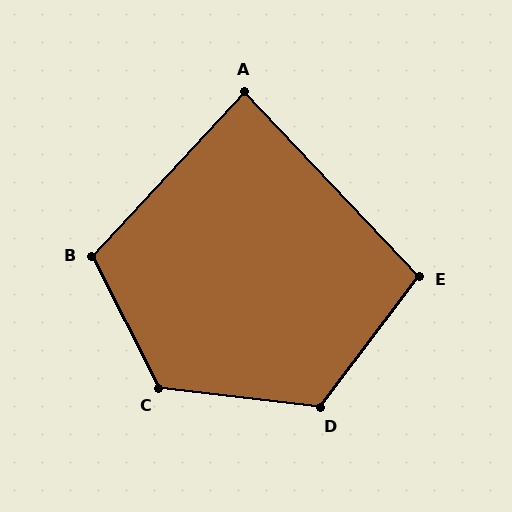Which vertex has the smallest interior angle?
A, at approximately 86 degrees.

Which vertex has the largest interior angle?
C, at approximately 123 degrees.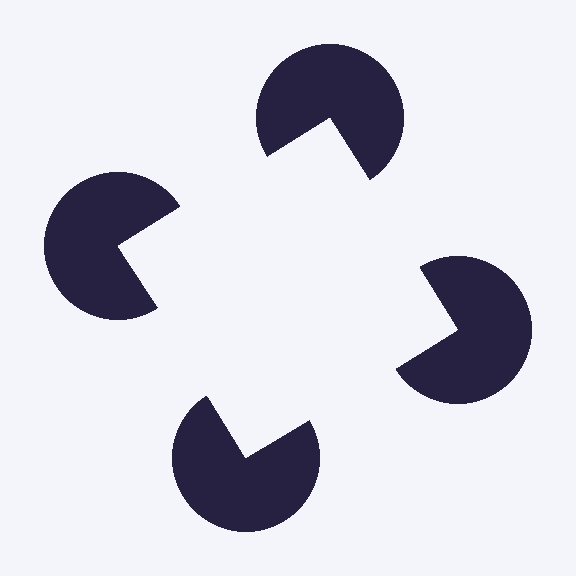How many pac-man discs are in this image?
There are 4 — one at each vertex of the illusory square.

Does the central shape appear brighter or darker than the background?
It typically appears slightly brighter than the background, even though no actual brightness change is drawn.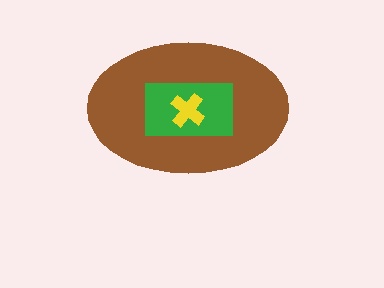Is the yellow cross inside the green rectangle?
Yes.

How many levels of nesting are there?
3.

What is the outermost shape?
The brown ellipse.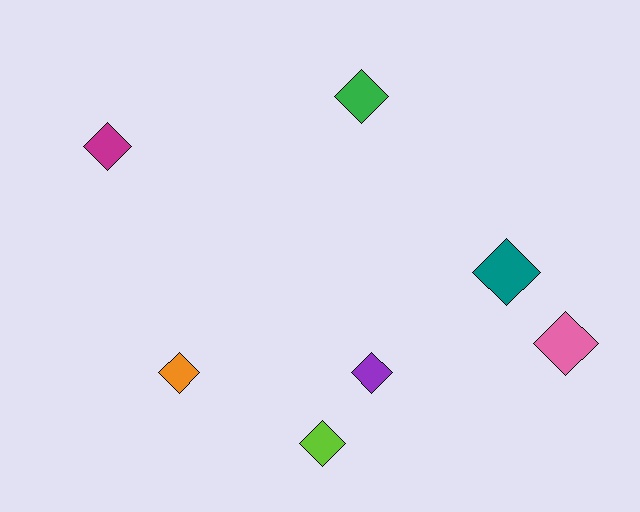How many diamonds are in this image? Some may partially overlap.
There are 7 diamonds.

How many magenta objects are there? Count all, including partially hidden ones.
There is 1 magenta object.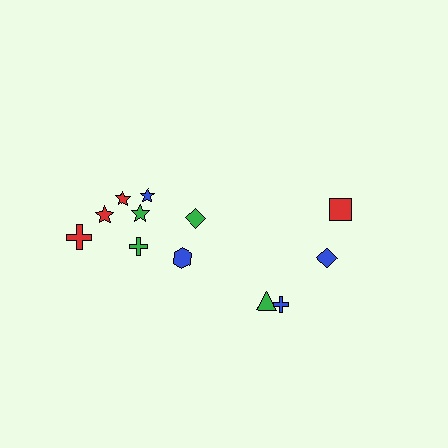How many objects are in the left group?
There are 8 objects.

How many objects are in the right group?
There are 4 objects.